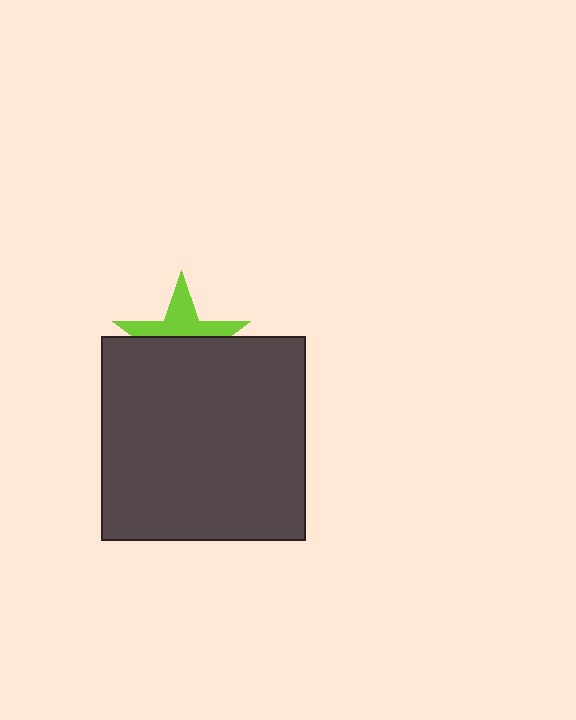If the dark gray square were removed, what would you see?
You would see the complete lime star.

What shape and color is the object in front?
The object in front is a dark gray square.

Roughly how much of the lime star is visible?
A small part of it is visible (roughly 41%).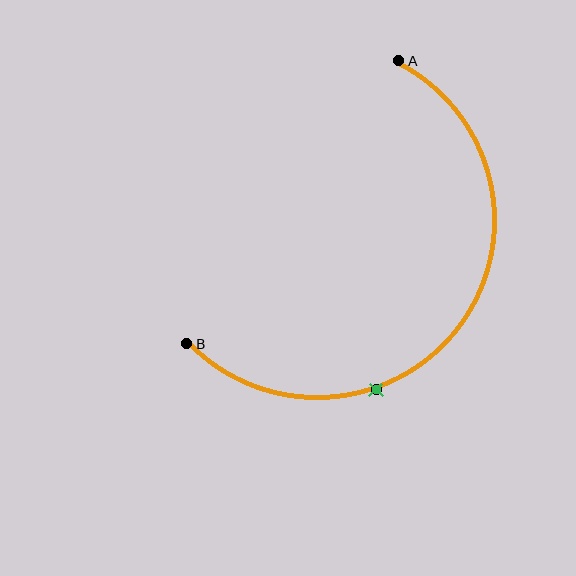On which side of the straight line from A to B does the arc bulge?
The arc bulges below and to the right of the straight line connecting A and B.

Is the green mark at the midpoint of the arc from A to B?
No. The green mark lies on the arc but is closer to endpoint B. The arc midpoint would be at the point on the curve equidistant along the arc from both A and B.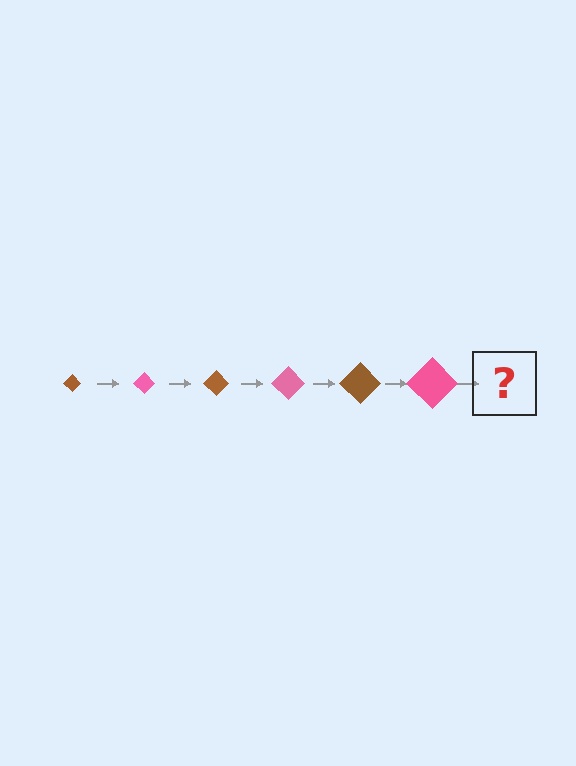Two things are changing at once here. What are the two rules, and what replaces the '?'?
The two rules are that the diamond grows larger each step and the color cycles through brown and pink. The '?' should be a brown diamond, larger than the previous one.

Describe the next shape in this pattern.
It should be a brown diamond, larger than the previous one.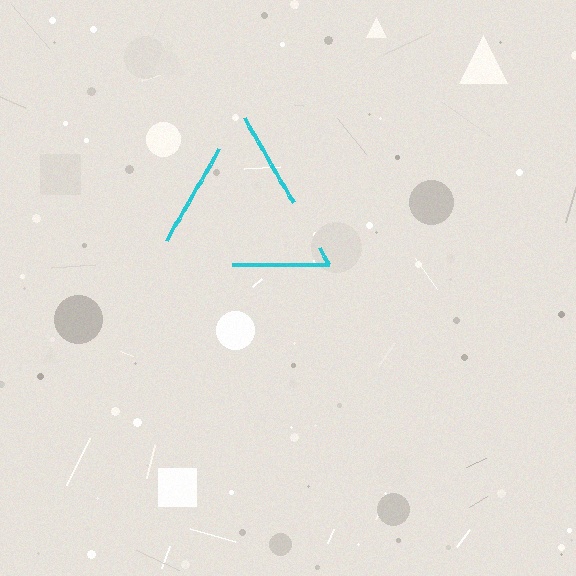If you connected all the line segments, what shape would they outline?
They would outline a triangle.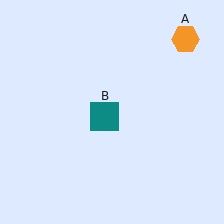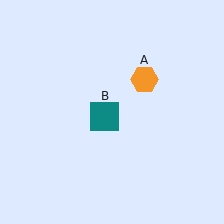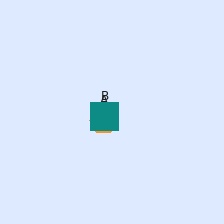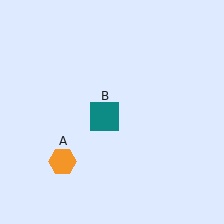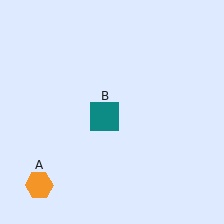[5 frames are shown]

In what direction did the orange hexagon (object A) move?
The orange hexagon (object A) moved down and to the left.